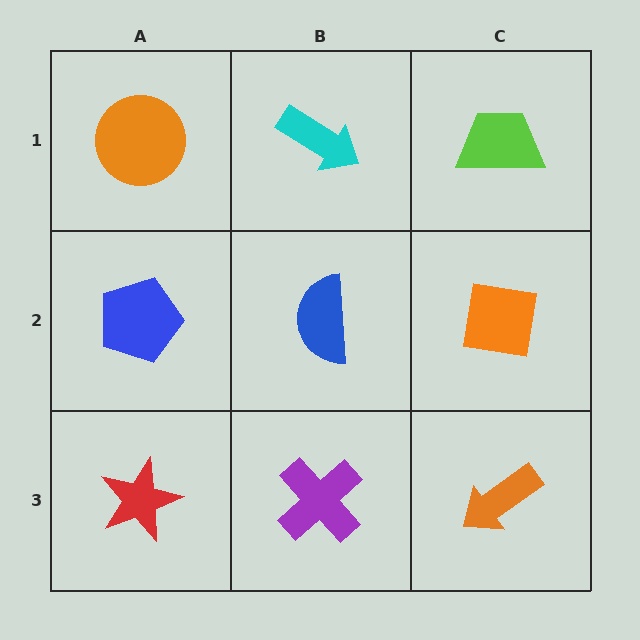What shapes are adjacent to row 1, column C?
An orange square (row 2, column C), a cyan arrow (row 1, column B).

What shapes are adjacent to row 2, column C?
A lime trapezoid (row 1, column C), an orange arrow (row 3, column C), a blue semicircle (row 2, column B).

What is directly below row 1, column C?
An orange square.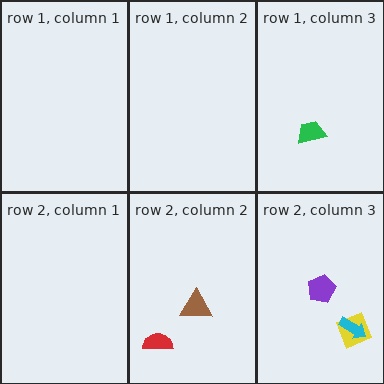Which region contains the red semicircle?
The row 2, column 2 region.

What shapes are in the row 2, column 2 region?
The brown triangle, the red semicircle.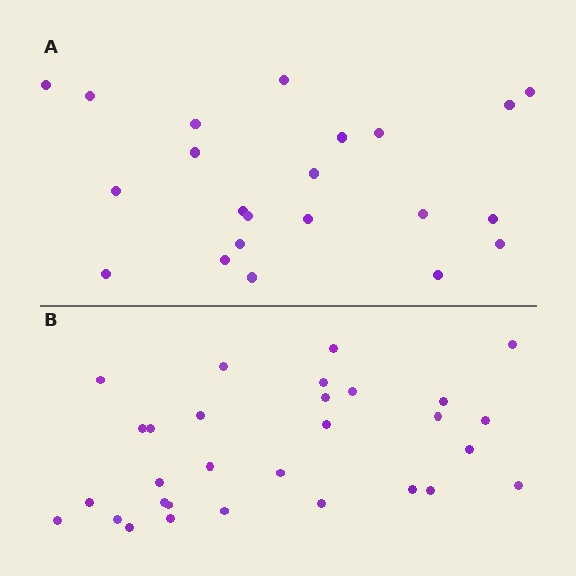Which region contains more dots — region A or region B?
Region B (the bottom region) has more dots.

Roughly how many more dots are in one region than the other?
Region B has roughly 8 or so more dots than region A.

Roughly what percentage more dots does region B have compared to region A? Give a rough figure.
About 35% more.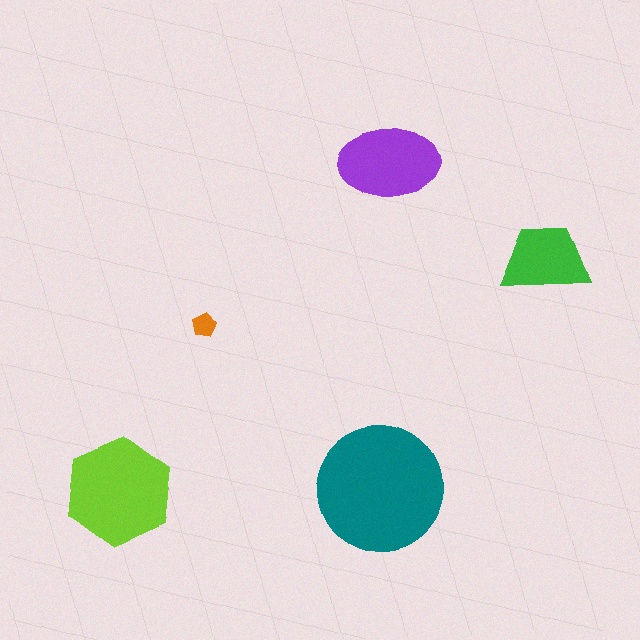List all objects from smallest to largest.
The orange pentagon, the green trapezoid, the purple ellipse, the lime hexagon, the teal circle.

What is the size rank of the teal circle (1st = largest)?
1st.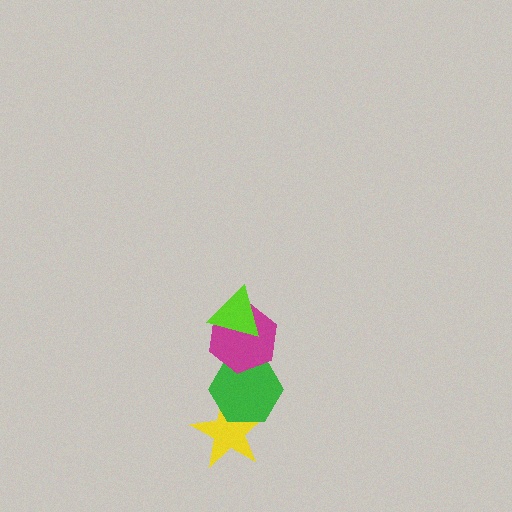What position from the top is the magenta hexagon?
The magenta hexagon is 2nd from the top.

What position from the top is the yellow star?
The yellow star is 4th from the top.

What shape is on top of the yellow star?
The green hexagon is on top of the yellow star.